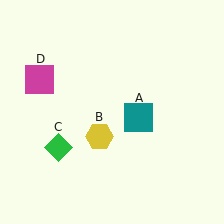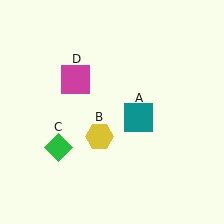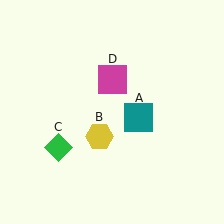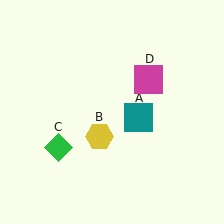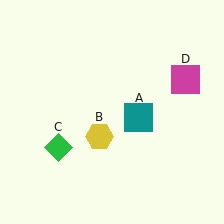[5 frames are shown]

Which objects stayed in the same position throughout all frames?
Teal square (object A) and yellow hexagon (object B) and green diamond (object C) remained stationary.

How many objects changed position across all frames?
1 object changed position: magenta square (object D).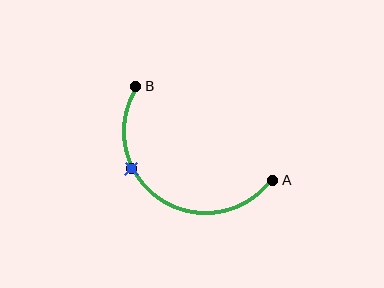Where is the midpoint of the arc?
The arc midpoint is the point on the curve farthest from the straight line joining A and B. It sits below and to the left of that line.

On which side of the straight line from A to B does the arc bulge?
The arc bulges below and to the left of the straight line connecting A and B.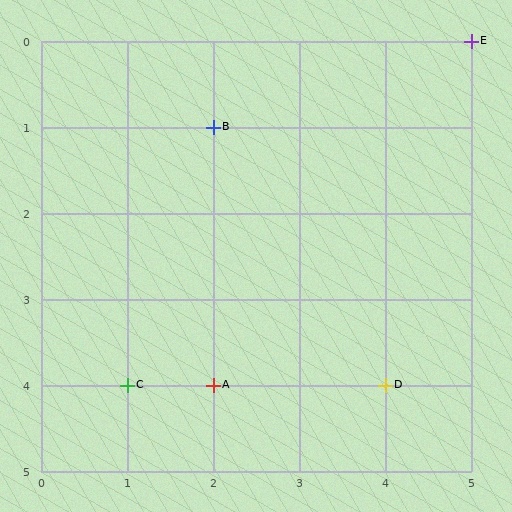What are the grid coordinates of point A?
Point A is at grid coordinates (2, 4).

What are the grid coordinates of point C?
Point C is at grid coordinates (1, 4).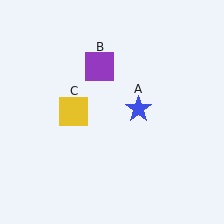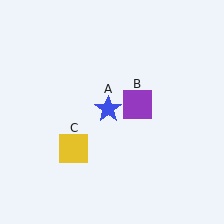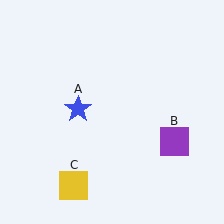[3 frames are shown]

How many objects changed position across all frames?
3 objects changed position: blue star (object A), purple square (object B), yellow square (object C).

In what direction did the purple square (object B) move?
The purple square (object B) moved down and to the right.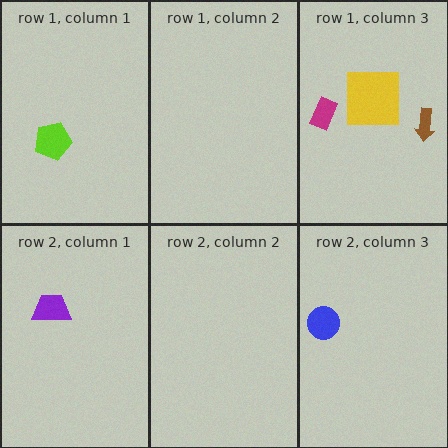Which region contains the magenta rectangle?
The row 1, column 3 region.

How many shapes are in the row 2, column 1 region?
1.